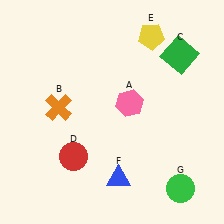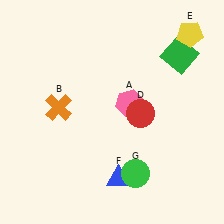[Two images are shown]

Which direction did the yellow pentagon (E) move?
The yellow pentagon (E) moved right.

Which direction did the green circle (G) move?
The green circle (G) moved left.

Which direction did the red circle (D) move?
The red circle (D) moved right.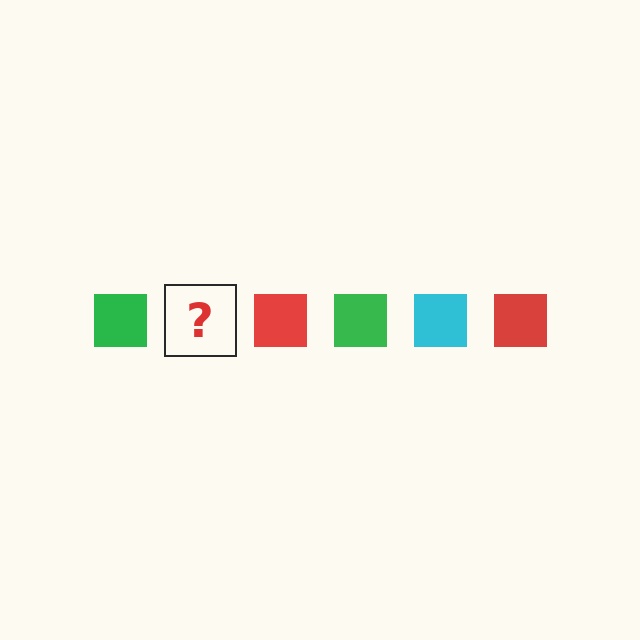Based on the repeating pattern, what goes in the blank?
The blank should be a cyan square.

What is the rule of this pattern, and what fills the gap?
The rule is that the pattern cycles through green, cyan, red squares. The gap should be filled with a cyan square.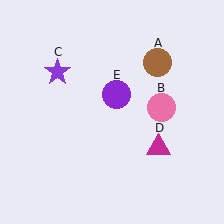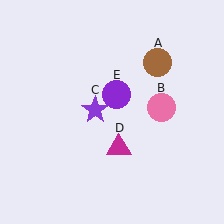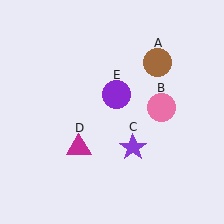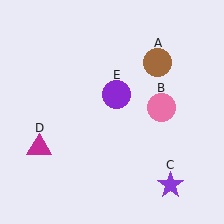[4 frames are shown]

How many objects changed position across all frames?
2 objects changed position: purple star (object C), magenta triangle (object D).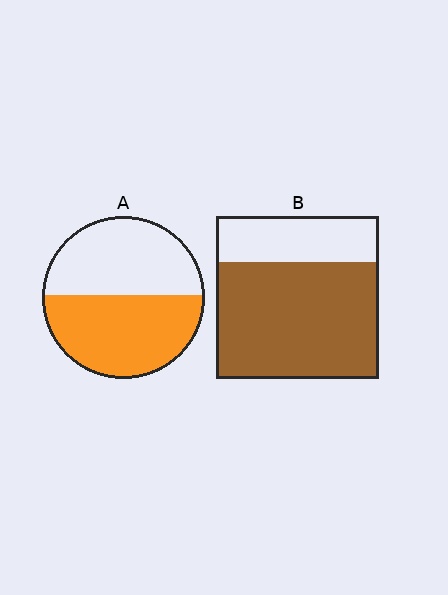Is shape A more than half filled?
Roughly half.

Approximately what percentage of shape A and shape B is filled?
A is approximately 50% and B is approximately 70%.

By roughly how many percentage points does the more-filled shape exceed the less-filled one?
By roughly 20 percentage points (B over A).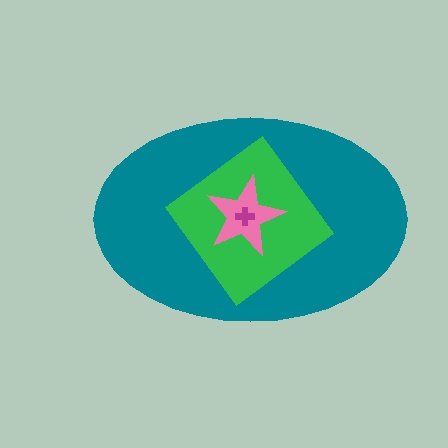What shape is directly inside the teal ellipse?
The green diamond.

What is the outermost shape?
The teal ellipse.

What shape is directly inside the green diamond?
The pink star.